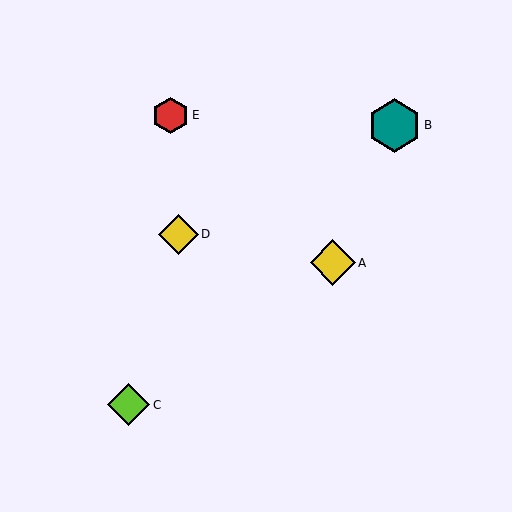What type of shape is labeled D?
Shape D is a yellow diamond.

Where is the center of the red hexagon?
The center of the red hexagon is at (171, 116).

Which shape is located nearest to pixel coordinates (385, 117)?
The teal hexagon (labeled B) at (394, 125) is nearest to that location.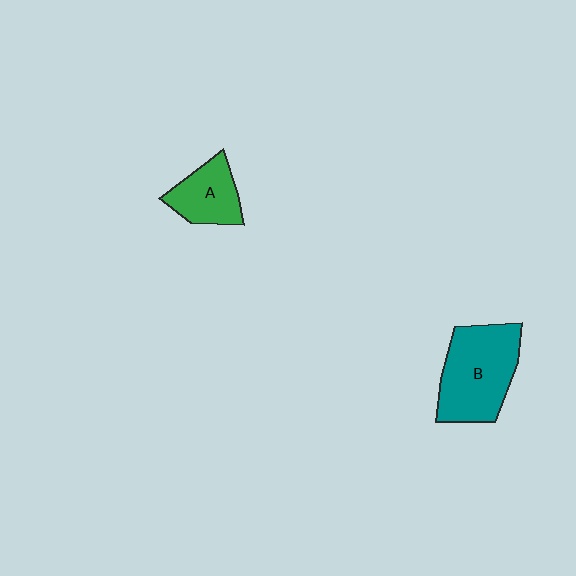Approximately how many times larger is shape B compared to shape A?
Approximately 1.8 times.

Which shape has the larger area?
Shape B (teal).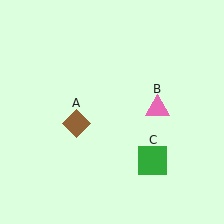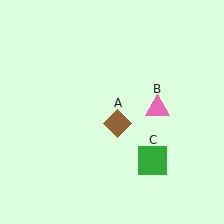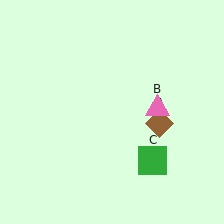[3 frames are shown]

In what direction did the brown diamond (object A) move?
The brown diamond (object A) moved right.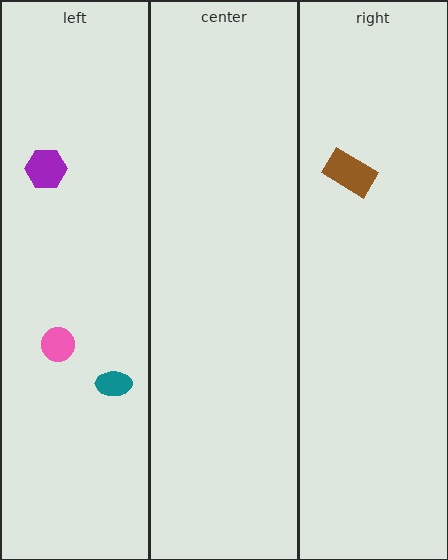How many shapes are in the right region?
1.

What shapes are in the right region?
The brown rectangle.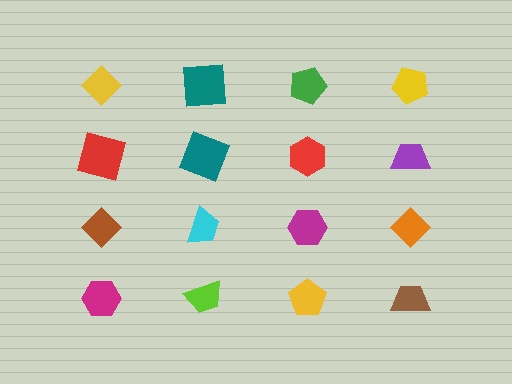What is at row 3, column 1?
A brown diamond.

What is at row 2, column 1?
A red square.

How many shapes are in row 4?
4 shapes.